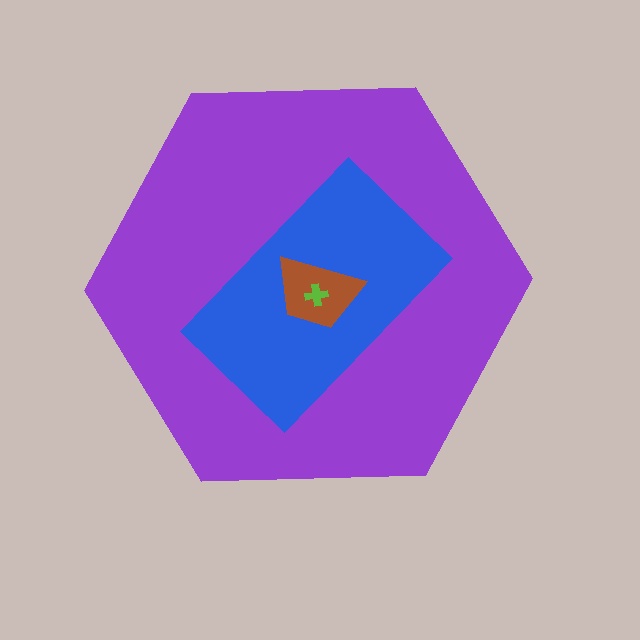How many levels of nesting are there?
4.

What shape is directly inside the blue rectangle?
The brown trapezoid.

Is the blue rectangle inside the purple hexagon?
Yes.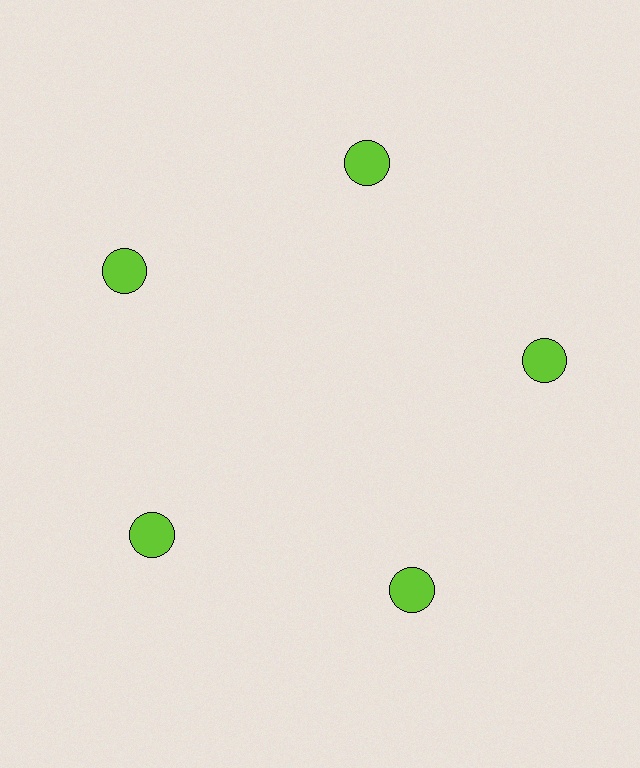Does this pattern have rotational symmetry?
Yes, this pattern has 5-fold rotational symmetry. It looks the same after rotating 72 degrees around the center.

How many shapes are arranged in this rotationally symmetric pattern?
There are 5 shapes, arranged in 5 groups of 1.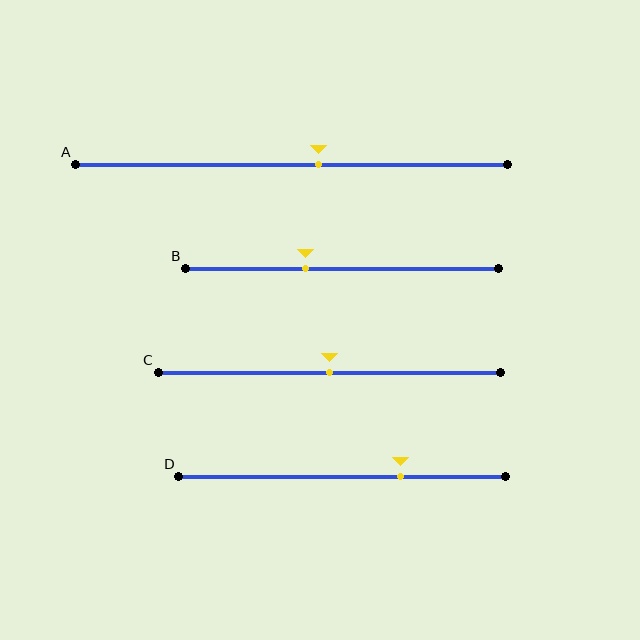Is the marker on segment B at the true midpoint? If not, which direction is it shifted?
No, the marker on segment B is shifted to the left by about 12% of the segment length.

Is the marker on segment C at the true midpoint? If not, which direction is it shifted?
Yes, the marker on segment C is at the true midpoint.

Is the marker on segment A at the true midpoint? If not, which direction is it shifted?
No, the marker on segment A is shifted to the right by about 6% of the segment length.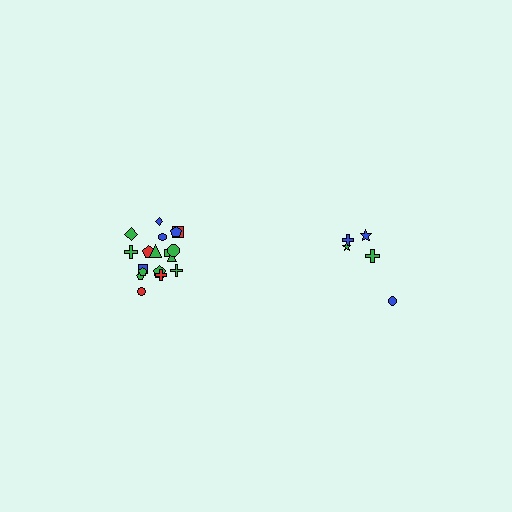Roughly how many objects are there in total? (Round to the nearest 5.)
Roughly 25 objects in total.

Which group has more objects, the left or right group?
The left group.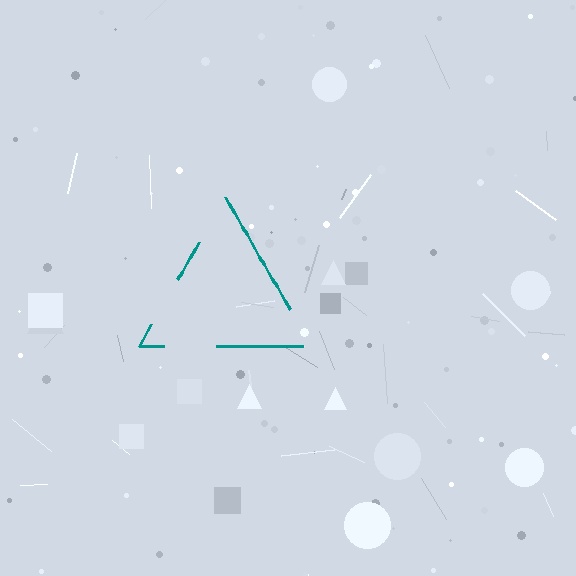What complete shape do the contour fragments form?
The contour fragments form a triangle.